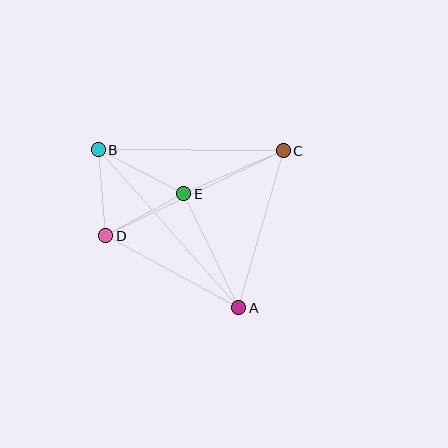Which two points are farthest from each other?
Points A and B are farthest from each other.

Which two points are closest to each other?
Points B and D are closest to each other.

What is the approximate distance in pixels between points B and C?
The distance between B and C is approximately 185 pixels.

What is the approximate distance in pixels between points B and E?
The distance between B and E is approximately 96 pixels.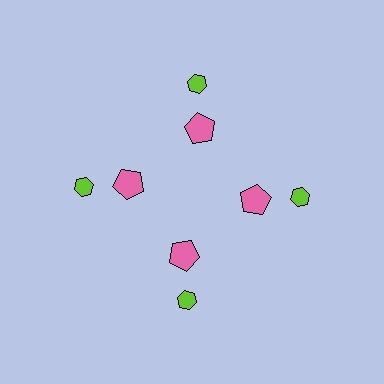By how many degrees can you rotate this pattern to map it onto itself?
The pattern maps onto itself every 90 degrees of rotation.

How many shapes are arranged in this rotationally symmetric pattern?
There are 8 shapes, arranged in 4 groups of 2.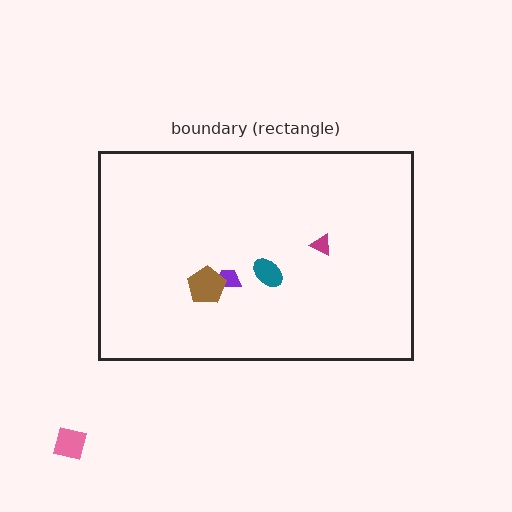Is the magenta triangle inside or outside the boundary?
Inside.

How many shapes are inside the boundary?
4 inside, 1 outside.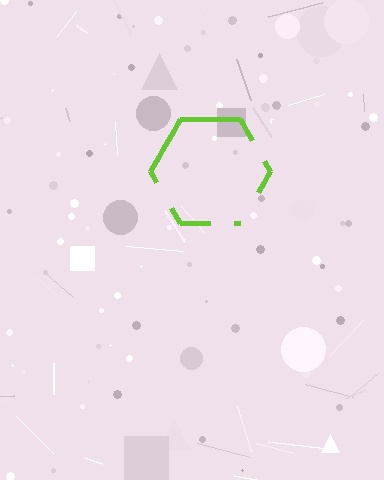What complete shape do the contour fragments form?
The contour fragments form a hexagon.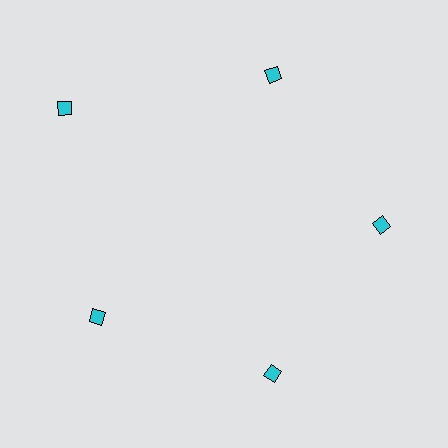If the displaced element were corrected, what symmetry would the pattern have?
It would have 5-fold rotational symmetry — the pattern would map onto itself every 72 degrees.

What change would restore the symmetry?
The symmetry would be restored by moving it inward, back onto the ring so that all 5 diamonds sit at equal angles and equal distance from the center.